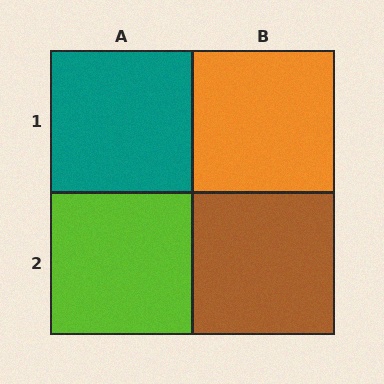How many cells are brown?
1 cell is brown.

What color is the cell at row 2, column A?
Lime.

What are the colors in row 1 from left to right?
Teal, orange.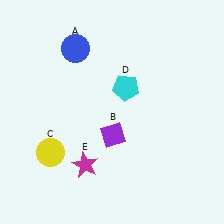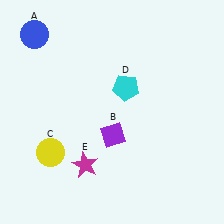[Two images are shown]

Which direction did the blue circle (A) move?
The blue circle (A) moved left.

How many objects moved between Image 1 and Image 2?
1 object moved between the two images.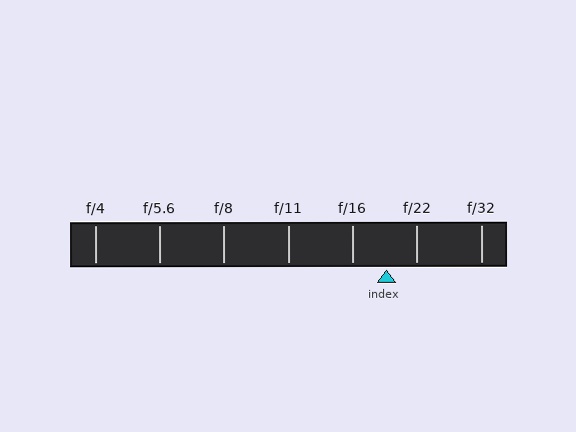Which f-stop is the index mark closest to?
The index mark is closest to f/22.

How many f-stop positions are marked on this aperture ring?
There are 7 f-stop positions marked.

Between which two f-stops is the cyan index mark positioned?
The index mark is between f/16 and f/22.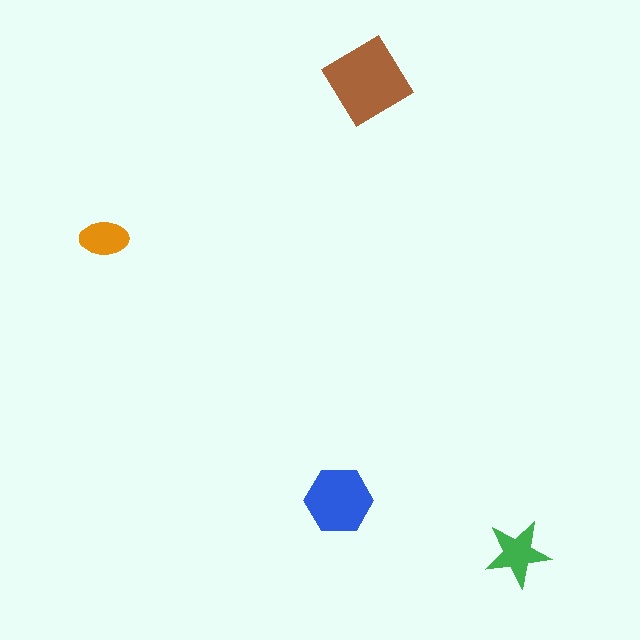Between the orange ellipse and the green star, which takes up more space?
The green star.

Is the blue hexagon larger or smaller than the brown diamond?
Smaller.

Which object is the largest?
The brown diamond.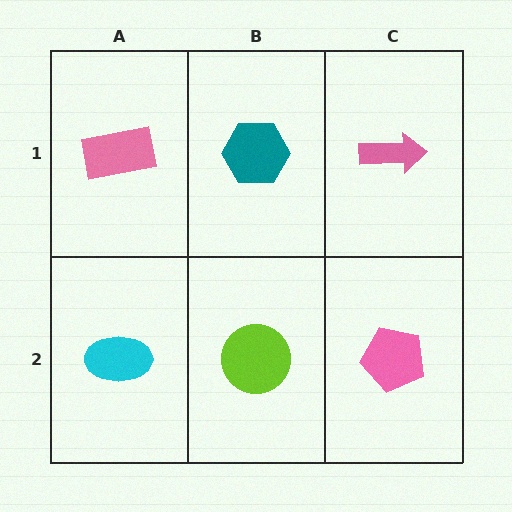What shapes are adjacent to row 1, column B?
A lime circle (row 2, column B), a pink rectangle (row 1, column A), a pink arrow (row 1, column C).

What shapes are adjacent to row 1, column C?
A pink pentagon (row 2, column C), a teal hexagon (row 1, column B).